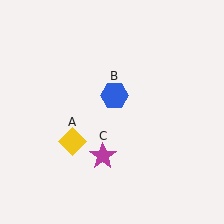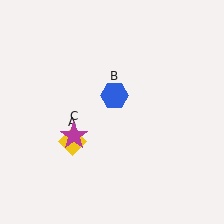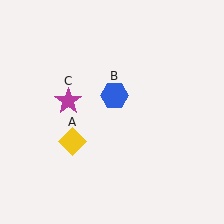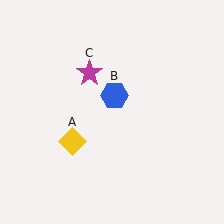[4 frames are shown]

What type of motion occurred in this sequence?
The magenta star (object C) rotated clockwise around the center of the scene.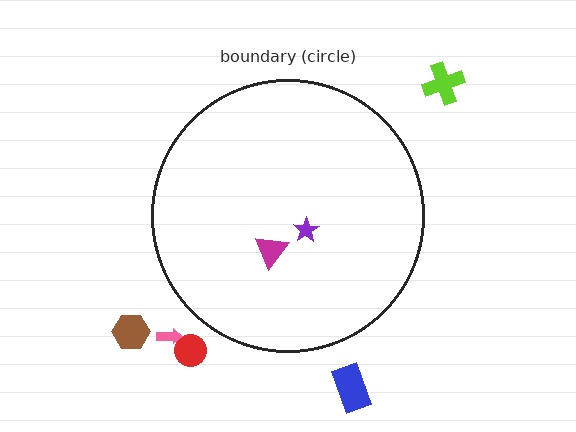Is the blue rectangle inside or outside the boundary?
Outside.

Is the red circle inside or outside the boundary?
Outside.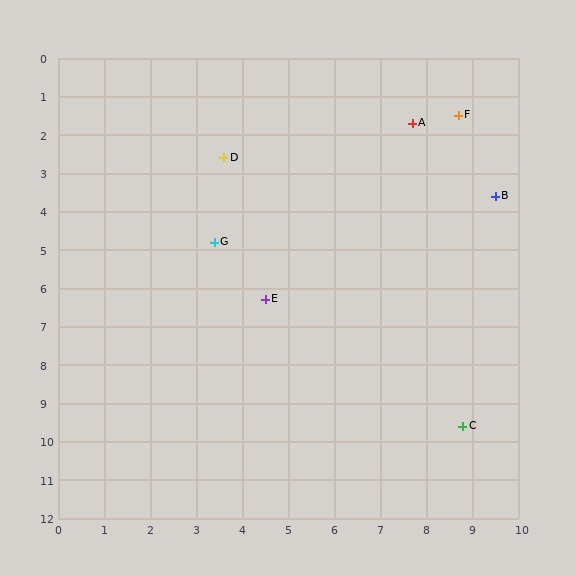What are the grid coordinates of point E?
Point E is at approximately (4.5, 6.3).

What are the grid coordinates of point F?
Point F is at approximately (8.7, 1.5).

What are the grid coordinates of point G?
Point G is at approximately (3.4, 4.8).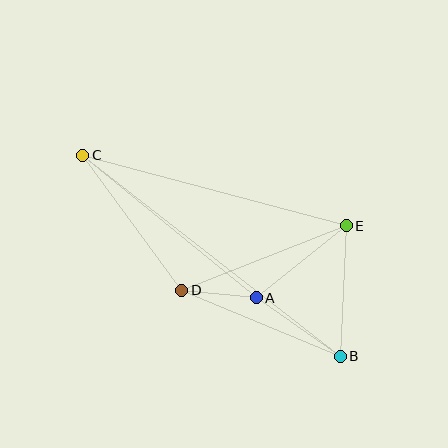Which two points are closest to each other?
Points A and D are closest to each other.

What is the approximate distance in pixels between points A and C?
The distance between A and C is approximately 224 pixels.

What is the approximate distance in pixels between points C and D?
The distance between C and D is approximately 167 pixels.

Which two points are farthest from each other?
Points B and C are farthest from each other.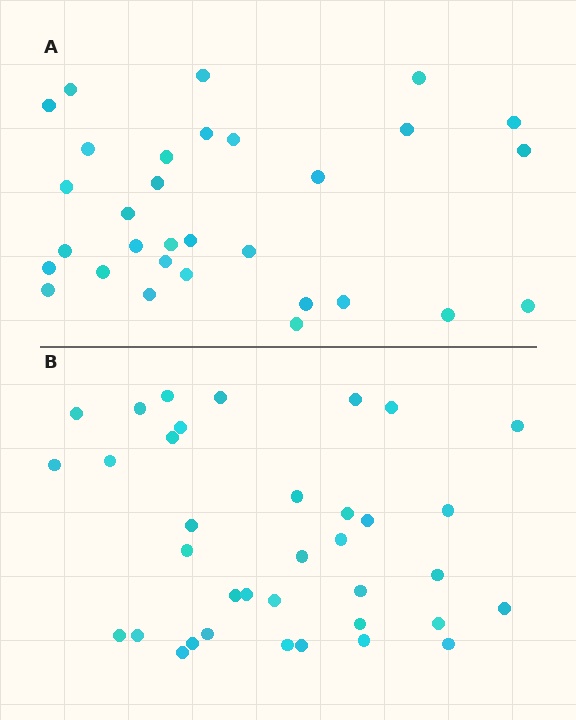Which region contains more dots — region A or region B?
Region B (the bottom region) has more dots.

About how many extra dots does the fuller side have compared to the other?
Region B has about 5 more dots than region A.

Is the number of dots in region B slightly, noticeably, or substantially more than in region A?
Region B has only slightly more — the two regions are fairly close. The ratio is roughly 1.2 to 1.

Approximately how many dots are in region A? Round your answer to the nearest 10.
About 30 dots. (The exact count is 31, which rounds to 30.)